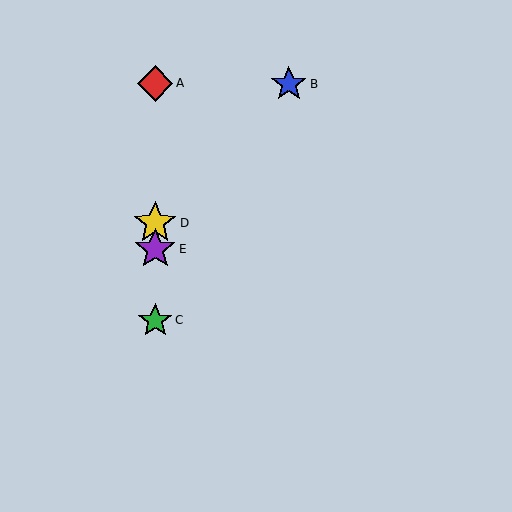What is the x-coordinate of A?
Object A is at x≈155.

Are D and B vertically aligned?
No, D is at x≈155 and B is at x≈289.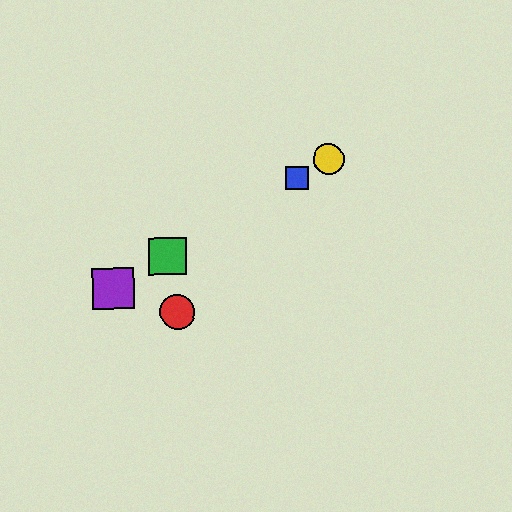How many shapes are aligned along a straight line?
4 shapes (the blue square, the green square, the yellow circle, the purple square) are aligned along a straight line.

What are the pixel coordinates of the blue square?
The blue square is at (297, 178).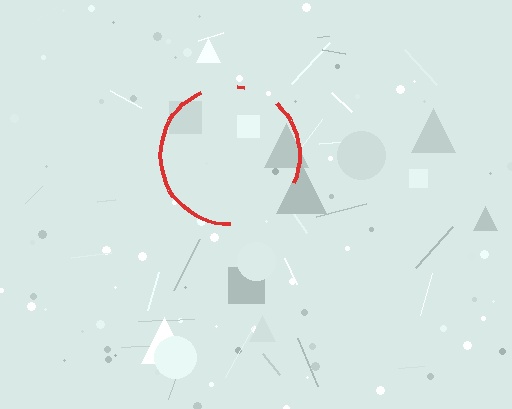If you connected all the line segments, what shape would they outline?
They would outline a circle.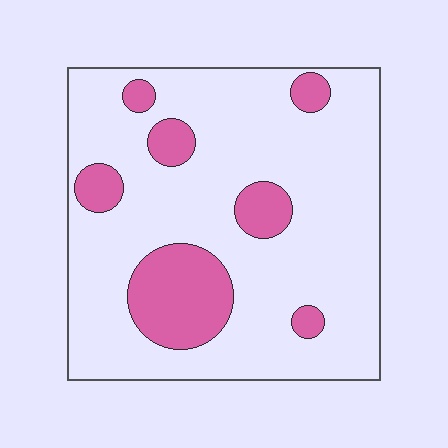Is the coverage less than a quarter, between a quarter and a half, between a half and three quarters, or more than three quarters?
Less than a quarter.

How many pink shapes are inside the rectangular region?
7.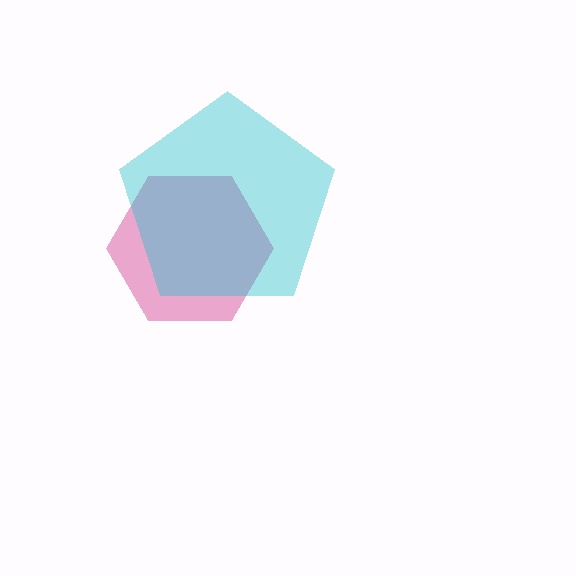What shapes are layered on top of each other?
The layered shapes are: a magenta hexagon, a cyan pentagon.